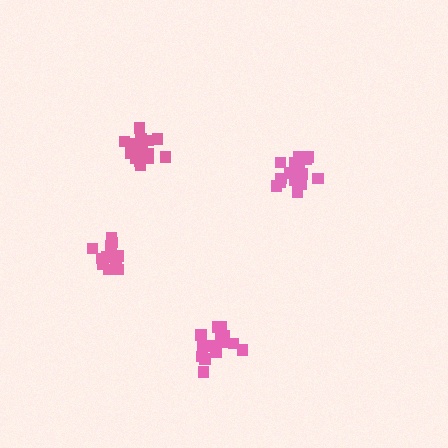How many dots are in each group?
Group 1: 12 dots, Group 2: 17 dots, Group 3: 15 dots, Group 4: 17 dots (61 total).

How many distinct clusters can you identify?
There are 4 distinct clusters.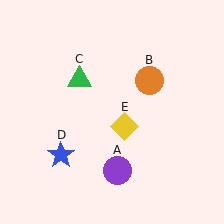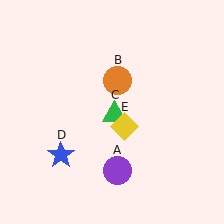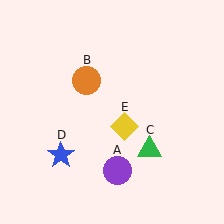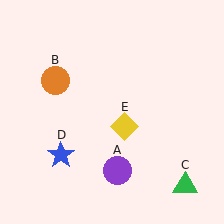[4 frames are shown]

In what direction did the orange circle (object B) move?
The orange circle (object B) moved left.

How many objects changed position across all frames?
2 objects changed position: orange circle (object B), green triangle (object C).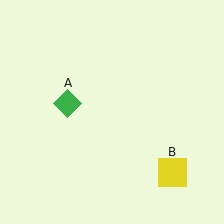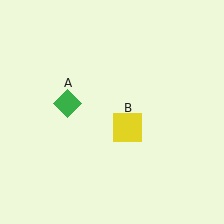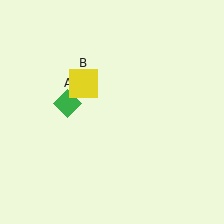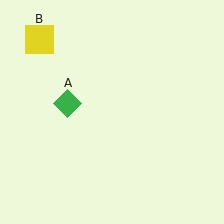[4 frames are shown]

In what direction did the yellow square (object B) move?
The yellow square (object B) moved up and to the left.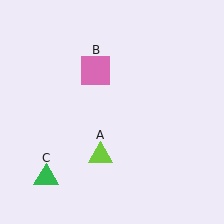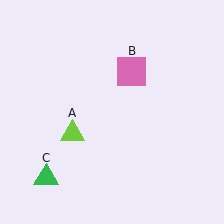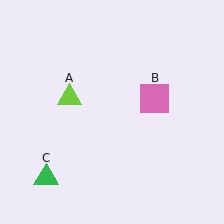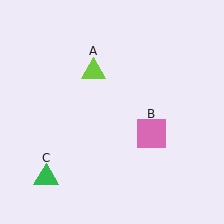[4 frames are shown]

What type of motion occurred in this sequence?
The lime triangle (object A), pink square (object B) rotated clockwise around the center of the scene.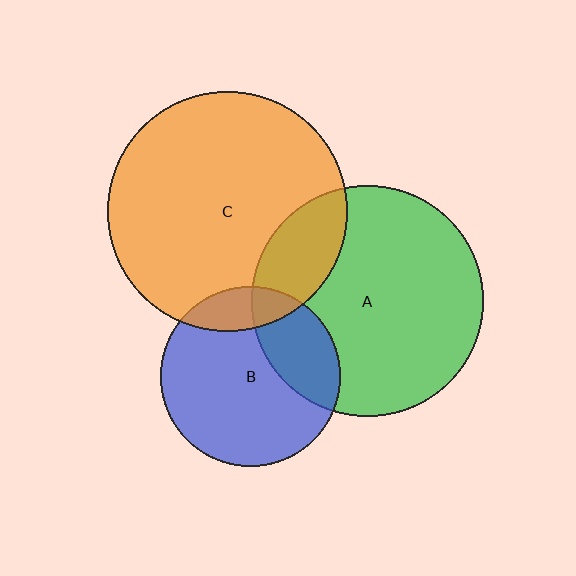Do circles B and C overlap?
Yes.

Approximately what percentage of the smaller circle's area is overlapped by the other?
Approximately 15%.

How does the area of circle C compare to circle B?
Approximately 1.8 times.